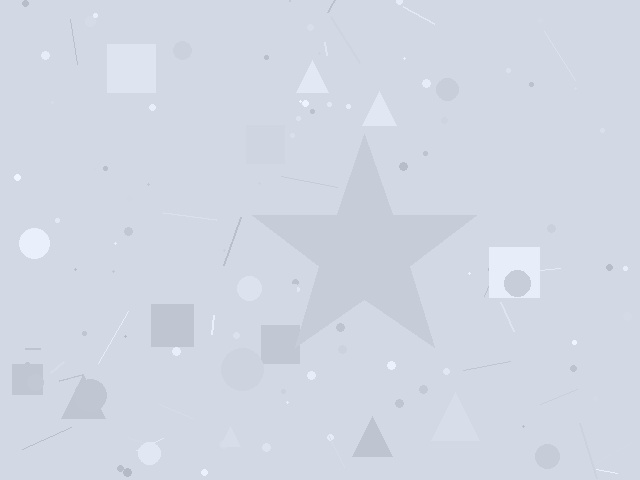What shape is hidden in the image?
A star is hidden in the image.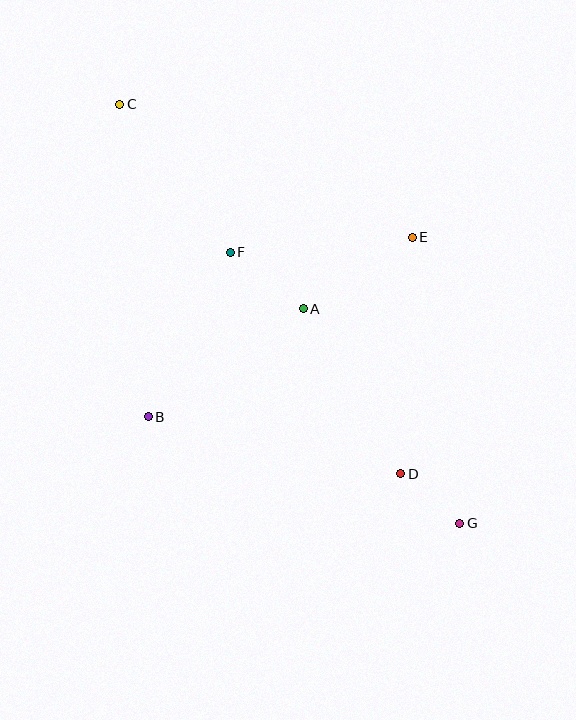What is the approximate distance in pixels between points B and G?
The distance between B and G is approximately 329 pixels.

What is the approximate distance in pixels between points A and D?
The distance between A and D is approximately 191 pixels.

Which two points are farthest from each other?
Points C and G are farthest from each other.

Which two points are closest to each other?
Points D and G are closest to each other.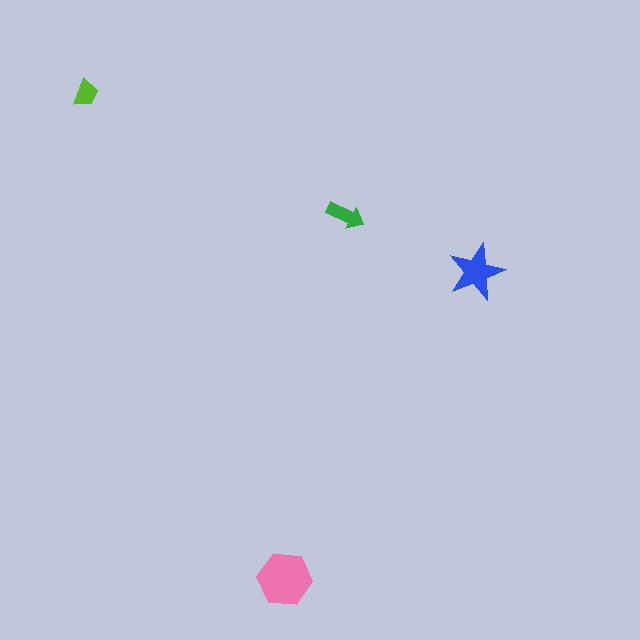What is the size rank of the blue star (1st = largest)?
2nd.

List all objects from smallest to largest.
The lime trapezoid, the green arrow, the blue star, the pink hexagon.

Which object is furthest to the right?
The blue star is rightmost.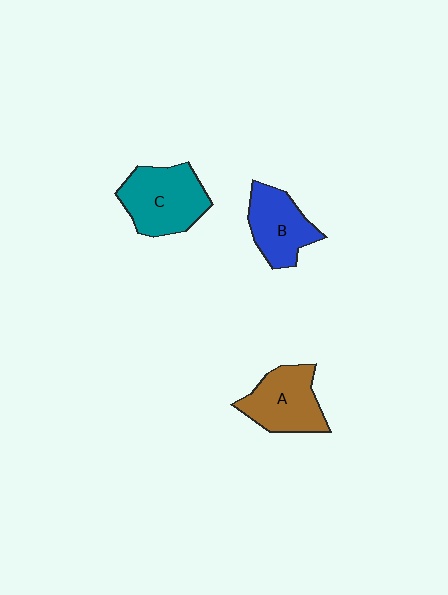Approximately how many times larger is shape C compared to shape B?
Approximately 1.3 times.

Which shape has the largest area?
Shape C (teal).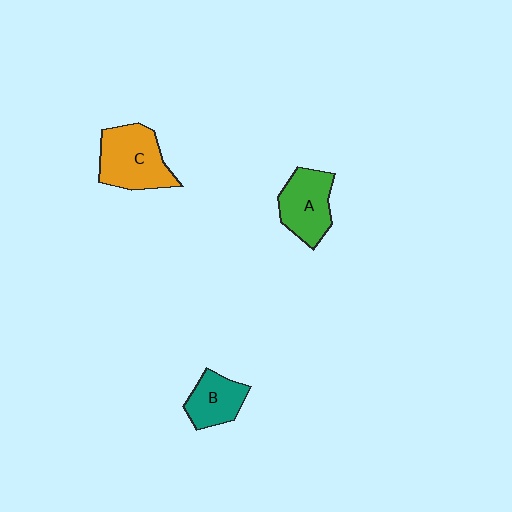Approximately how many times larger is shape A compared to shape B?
Approximately 1.3 times.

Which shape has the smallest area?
Shape B (teal).